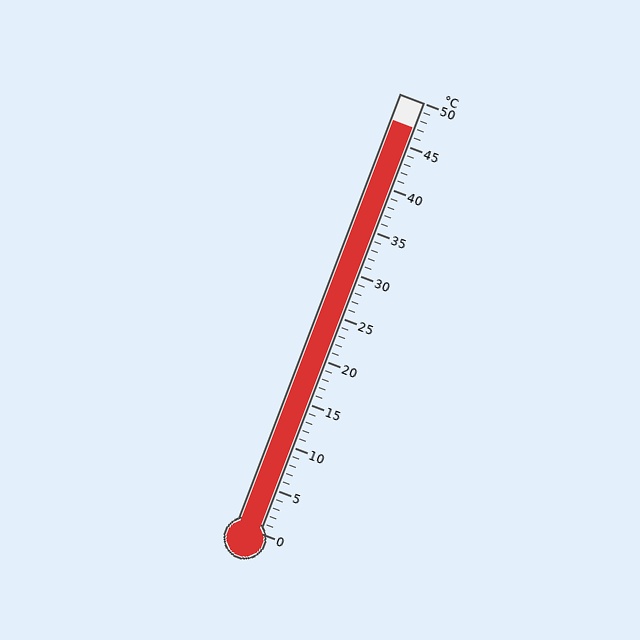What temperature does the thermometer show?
The thermometer shows approximately 47°C.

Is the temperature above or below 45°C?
The temperature is above 45°C.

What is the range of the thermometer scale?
The thermometer scale ranges from 0°C to 50°C.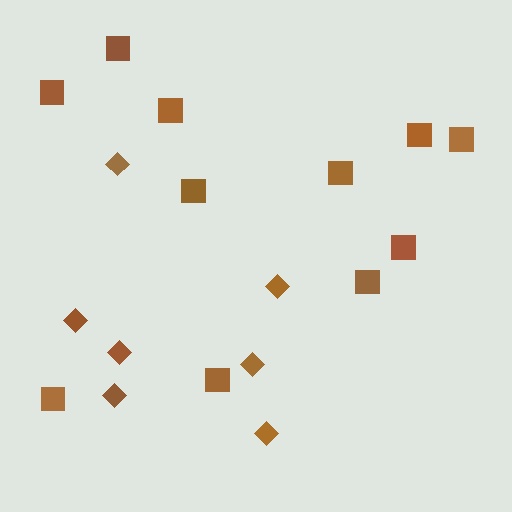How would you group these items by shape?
There are 2 groups: one group of diamonds (7) and one group of squares (11).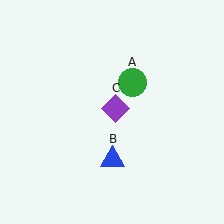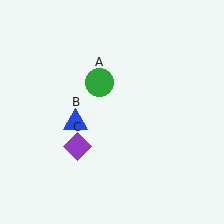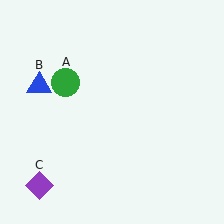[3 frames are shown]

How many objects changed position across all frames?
3 objects changed position: green circle (object A), blue triangle (object B), purple diamond (object C).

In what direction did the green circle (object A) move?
The green circle (object A) moved left.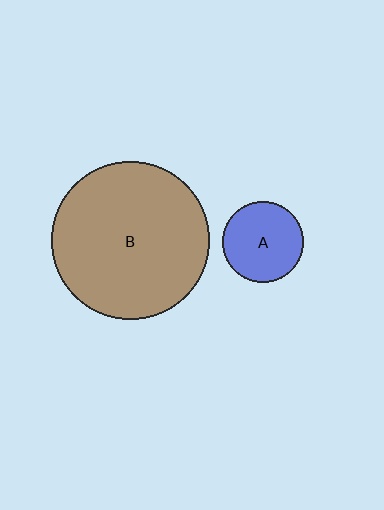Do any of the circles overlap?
No, none of the circles overlap.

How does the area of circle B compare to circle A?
Approximately 3.8 times.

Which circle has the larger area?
Circle B (brown).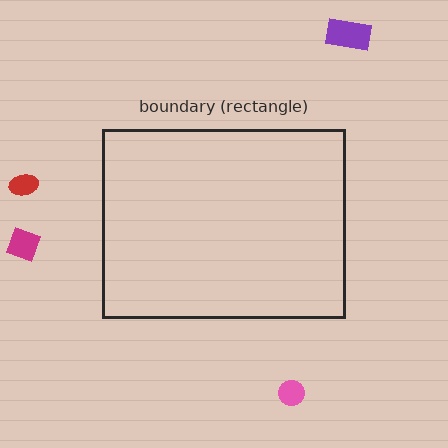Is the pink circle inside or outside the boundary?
Outside.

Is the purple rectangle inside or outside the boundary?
Outside.